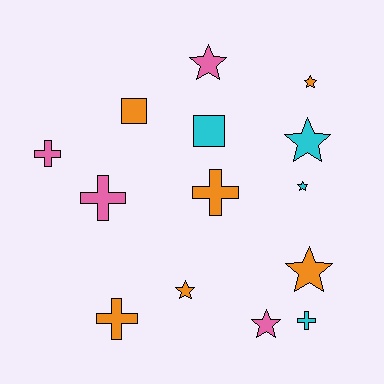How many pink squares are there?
There are no pink squares.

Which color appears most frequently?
Orange, with 6 objects.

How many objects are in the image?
There are 14 objects.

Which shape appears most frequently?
Star, with 7 objects.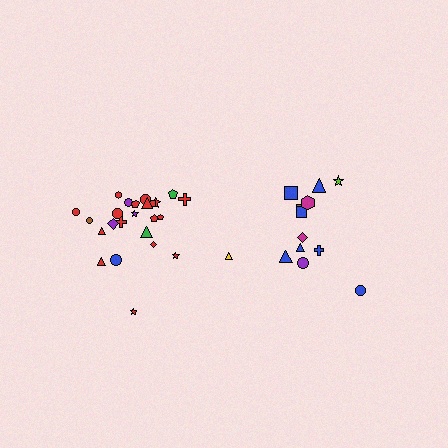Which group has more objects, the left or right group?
The left group.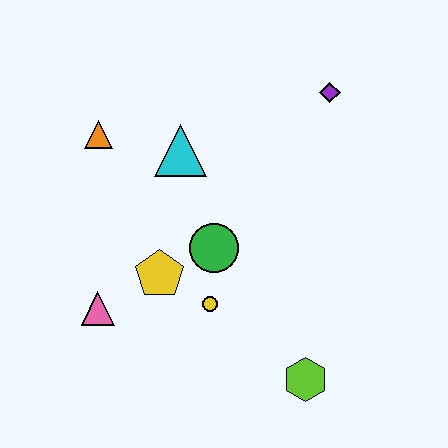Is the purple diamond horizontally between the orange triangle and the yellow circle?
No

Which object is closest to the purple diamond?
The cyan triangle is closest to the purple diamond.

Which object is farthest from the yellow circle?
The purple diamond is farthest from the yellow circle.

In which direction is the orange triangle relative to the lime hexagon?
The orange triangle is above the lime hexagon.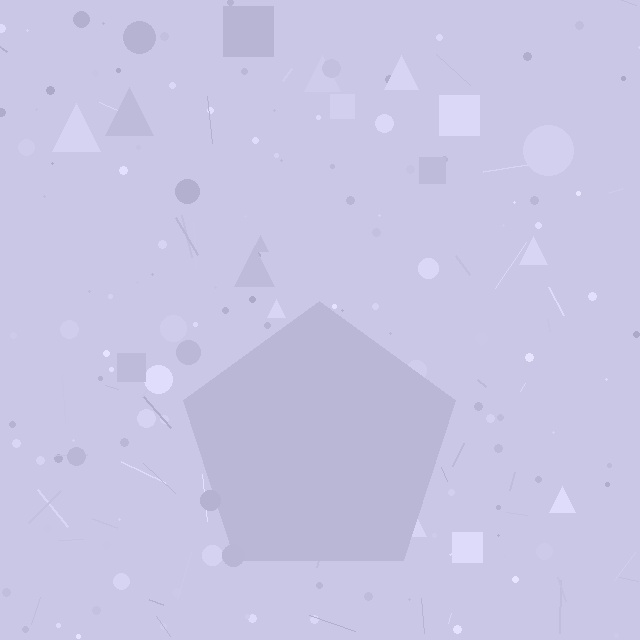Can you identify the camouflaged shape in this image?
The camouflaged shape is a pentagon.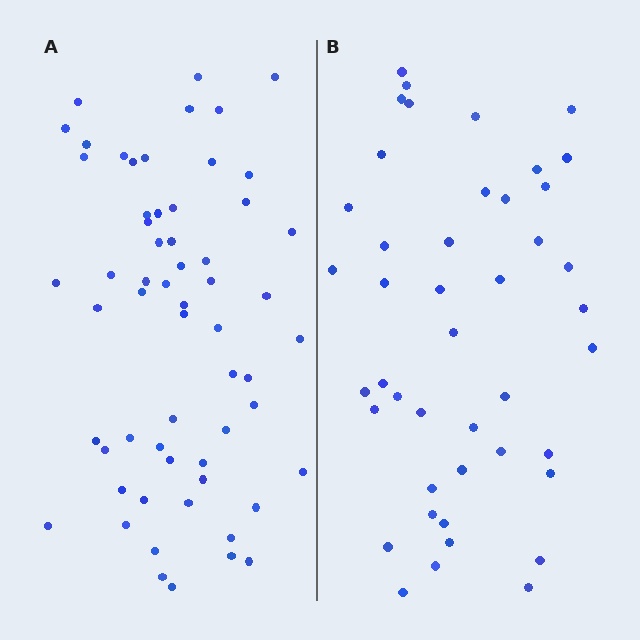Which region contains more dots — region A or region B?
Region A (the left region) has more dots.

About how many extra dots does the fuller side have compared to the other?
Region A has approximately 15 more dots than region B.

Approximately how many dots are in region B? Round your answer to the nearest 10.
About 40 dots. (The exact count is 44, which rounds to 40.)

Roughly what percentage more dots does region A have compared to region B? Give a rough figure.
About 35% more.